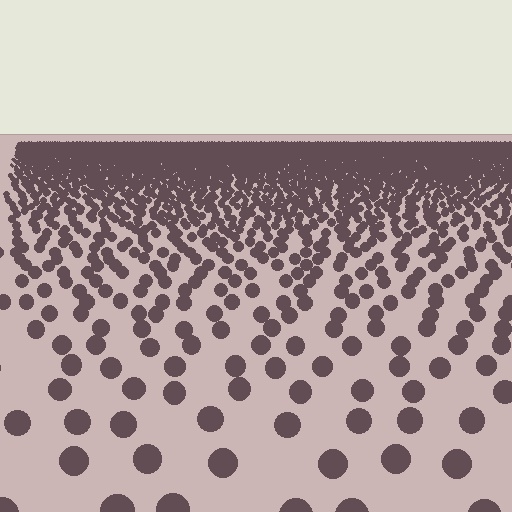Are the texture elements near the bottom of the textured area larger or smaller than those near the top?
Larger. Near the bottom, elements are closer to the viewer and appear at a bigger on-screen size.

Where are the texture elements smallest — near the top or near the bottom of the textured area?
Near the top.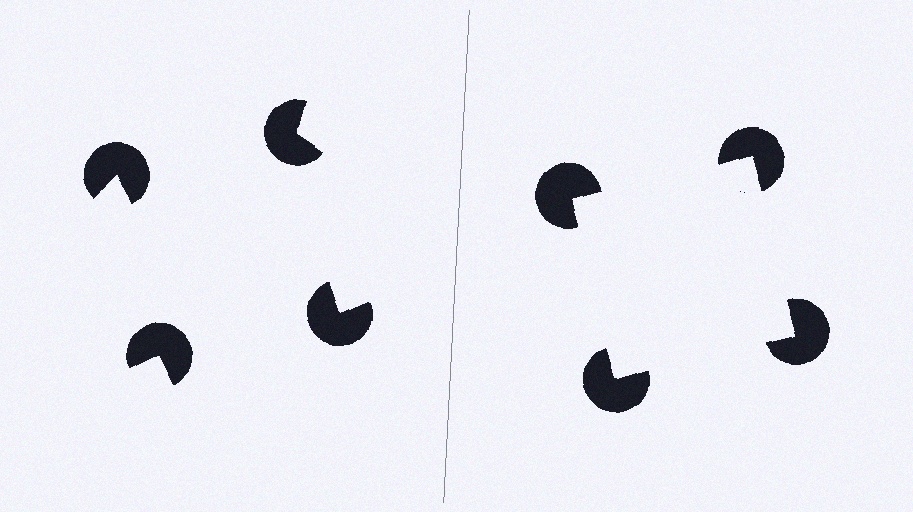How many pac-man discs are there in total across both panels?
8 — 4 on each side.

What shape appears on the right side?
An illusory square.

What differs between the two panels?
The pac-man discs are positioned identically on both sides; only the wedge orientations differ. On the right they align to a square; on the left they are misaligned.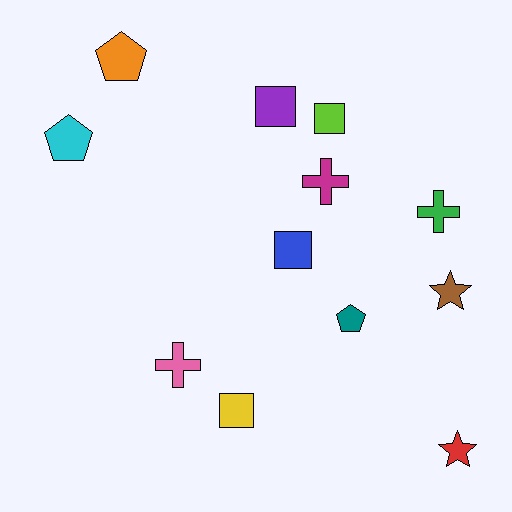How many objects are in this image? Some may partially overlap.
There are 12 objects.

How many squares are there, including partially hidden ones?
There are 4 squares.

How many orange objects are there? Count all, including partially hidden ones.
There is 1 orange object.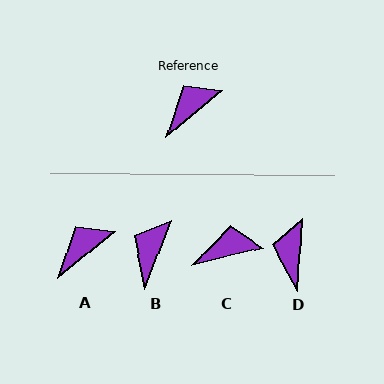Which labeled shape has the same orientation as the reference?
A.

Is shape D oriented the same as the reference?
No, it is off by about 48 degrees.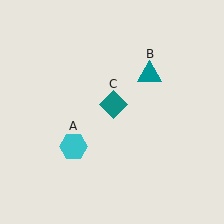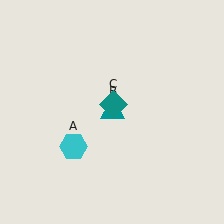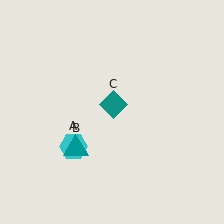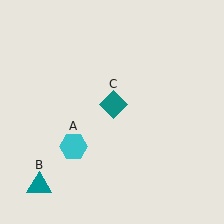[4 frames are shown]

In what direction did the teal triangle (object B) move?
The teal triangle (object B) moved down and to the left.